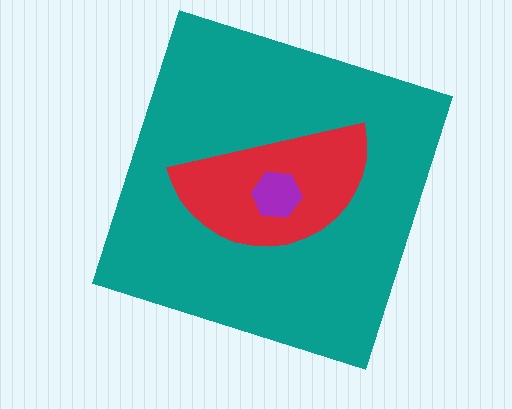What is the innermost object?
The purple hexagon.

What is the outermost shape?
The teal square.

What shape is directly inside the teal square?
The red semicircle.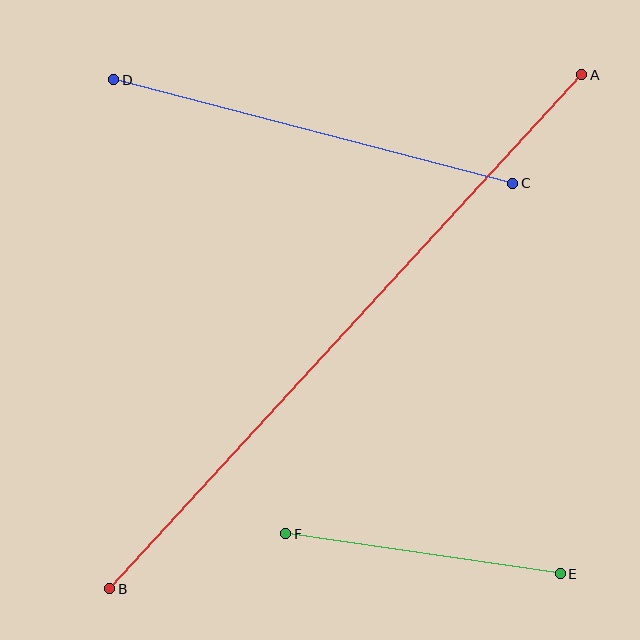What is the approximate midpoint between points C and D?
The midpoint is at approximately (313, 131) pixels.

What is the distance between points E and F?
The distance is approximately 277 pixels.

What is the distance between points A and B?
The distance is approximately 698 pixels.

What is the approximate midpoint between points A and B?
The midpoint is at approximately (346, 332) pixels.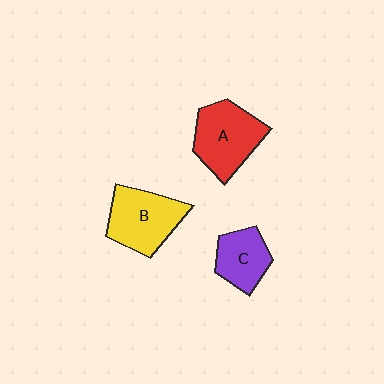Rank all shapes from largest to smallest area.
From largest to smallest: A (red), B (yellow), C (purple).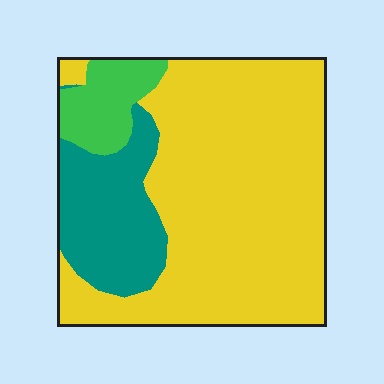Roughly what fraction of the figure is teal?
Teal covers roughly 20% of the figure.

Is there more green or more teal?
Teal.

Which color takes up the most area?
Yellow, at roughly 70%.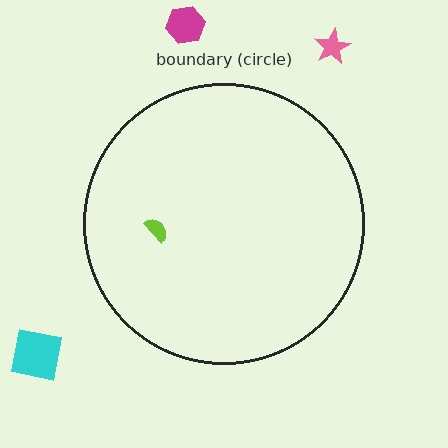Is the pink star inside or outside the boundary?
Outside.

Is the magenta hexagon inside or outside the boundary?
Outside.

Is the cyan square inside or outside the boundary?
Outside.